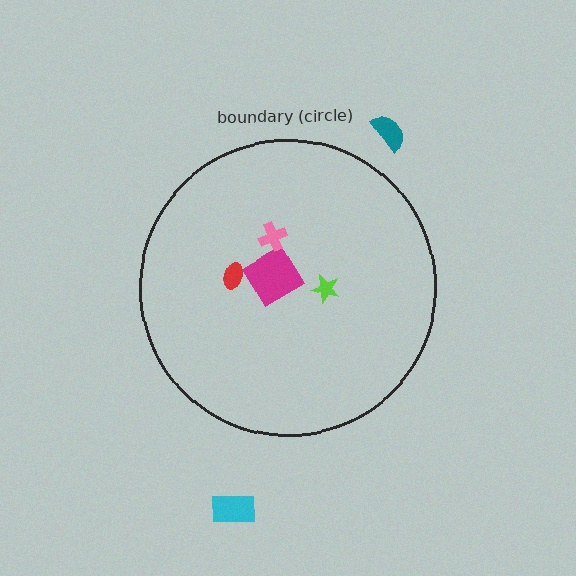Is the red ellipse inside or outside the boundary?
Inside.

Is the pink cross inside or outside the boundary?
Inside.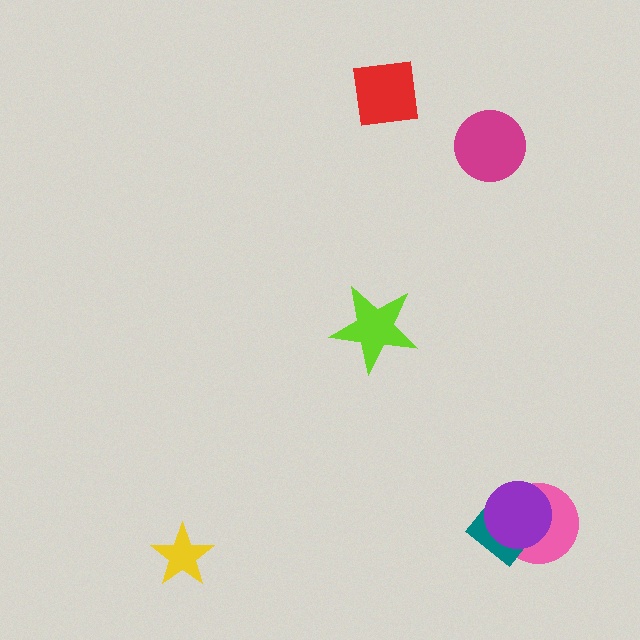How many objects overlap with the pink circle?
2 objects overlap with the pink circle.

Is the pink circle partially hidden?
Yes, it is partially covered by another shape.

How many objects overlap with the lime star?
0 objects overlap with the lime star.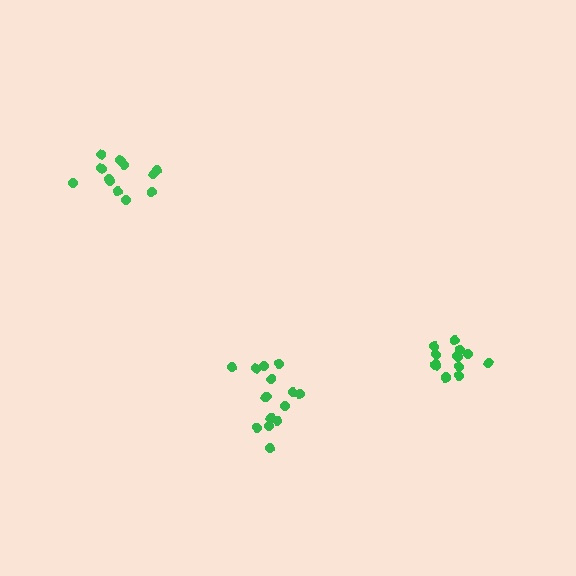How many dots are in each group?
Group 1: 14 dots, Group 2: 11 dots, Group 3: 12 dots (37 total).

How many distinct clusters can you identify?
There are 3 distinct clusters.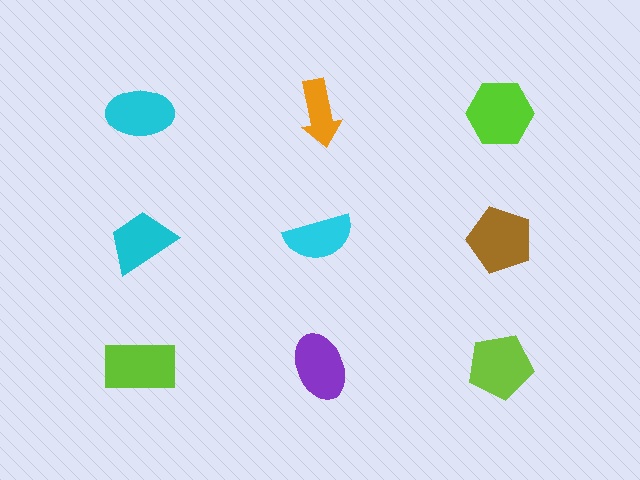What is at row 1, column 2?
An orange arrow.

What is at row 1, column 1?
A cyan ellipse.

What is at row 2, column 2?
A cyan semicircle.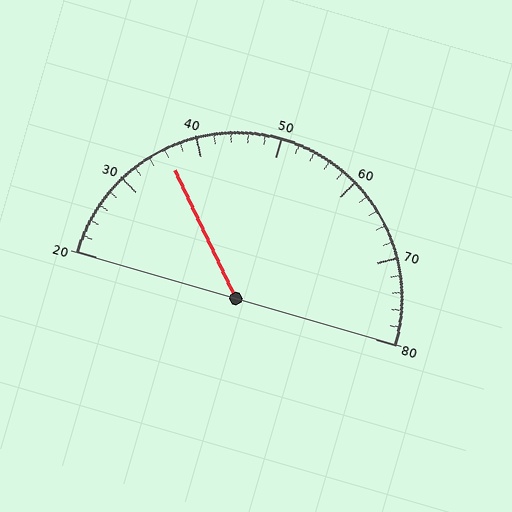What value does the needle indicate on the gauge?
The needle indicates approximately 36.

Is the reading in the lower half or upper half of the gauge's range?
The reading is in the lower half of the range (20 to 80).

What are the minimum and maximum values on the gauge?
The gauge ranges from 20 to 80.